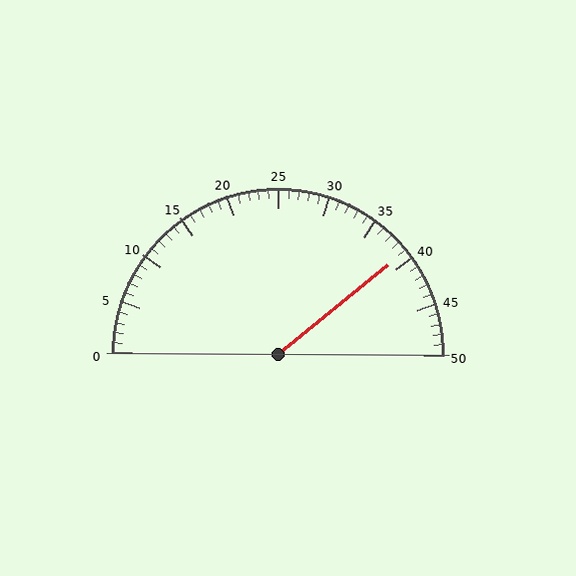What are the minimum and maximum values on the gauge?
The gauge ranges from 0 to 50.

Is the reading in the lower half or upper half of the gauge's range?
The reading is in the upper half of the range (0 to 50).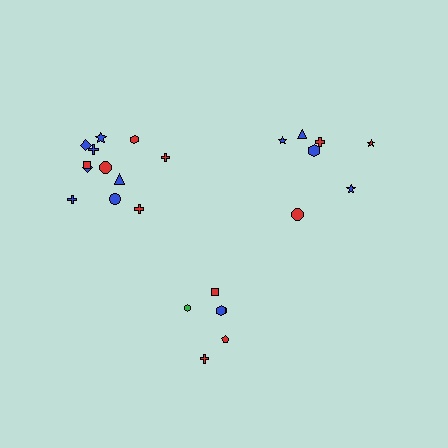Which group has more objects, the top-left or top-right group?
The top-left group.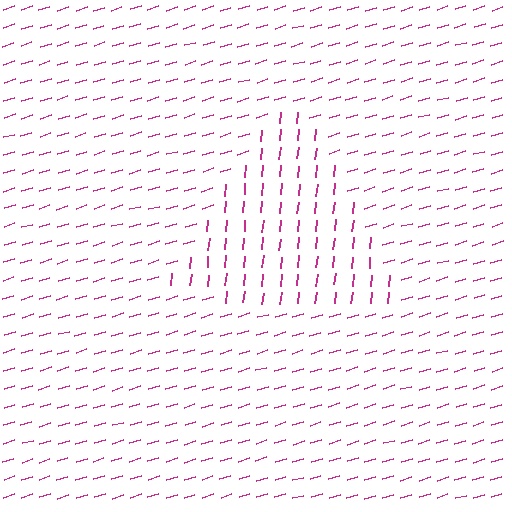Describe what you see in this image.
The image is filled with small magenta line segments. A triangle region in the image has lines oriented differently from the surrounding lines, creating a visible texture boundary.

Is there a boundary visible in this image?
Yes, there is a texture boundary formed by a change in line orientation.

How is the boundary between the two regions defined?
The boundary is defined purely by a change in line orientation (approximately 67 degrees difference). All lines are the same color and thickness.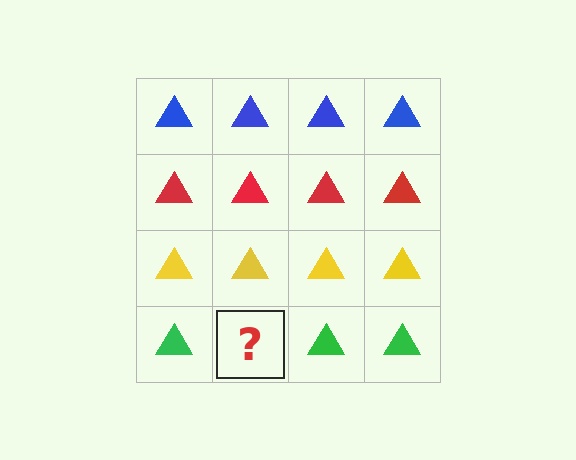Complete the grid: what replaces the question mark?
The question mark should be replaced with a green triangle.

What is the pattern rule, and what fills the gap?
The rule is that each row has a consistent color. The gap should be filled with a green triangle.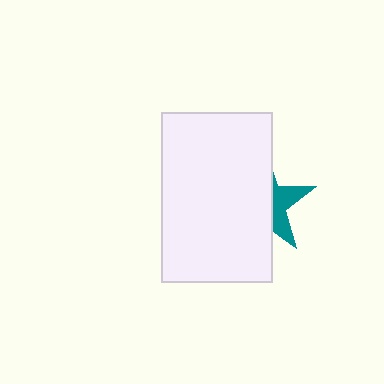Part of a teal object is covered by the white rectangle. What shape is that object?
It is a star.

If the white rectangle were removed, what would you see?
You would see the complete teal star.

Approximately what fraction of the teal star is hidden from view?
Roughly 67% of the teal star is hidden behind the white rectangle.